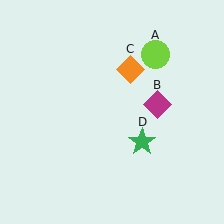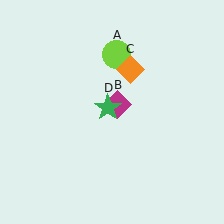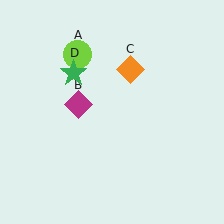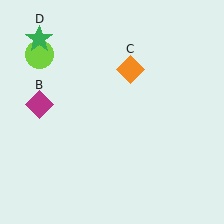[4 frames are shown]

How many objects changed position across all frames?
3 objects changed position: lime circle (object A), magenta diamond (object B), green star (object D).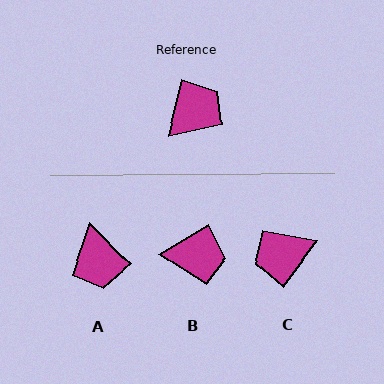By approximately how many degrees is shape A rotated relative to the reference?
Approximately 121 degrees clockwise.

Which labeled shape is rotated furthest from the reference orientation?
C, about 158 degrees away.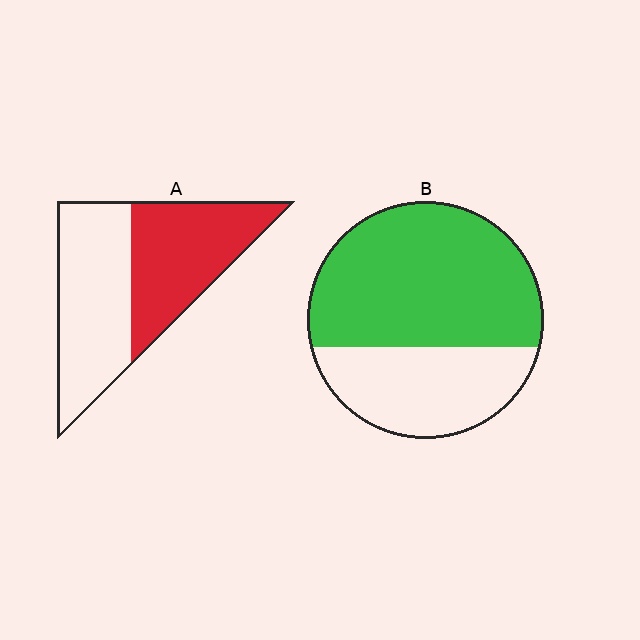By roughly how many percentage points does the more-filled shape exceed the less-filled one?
By roughly 15 percentage points (B over A).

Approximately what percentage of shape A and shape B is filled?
A is approximately 50% and B is approximately 65%.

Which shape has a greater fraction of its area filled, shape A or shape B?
Shape B.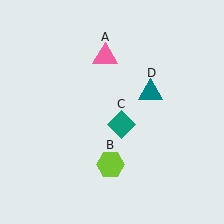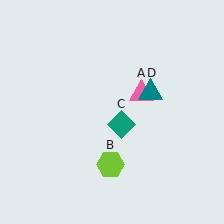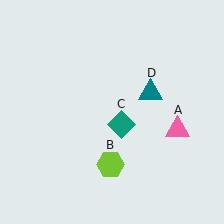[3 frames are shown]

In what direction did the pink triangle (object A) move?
The pink triangle (object A) moved down and to the right.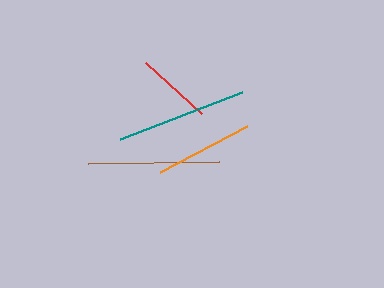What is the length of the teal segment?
The teal segment is approximately 131 pixels long.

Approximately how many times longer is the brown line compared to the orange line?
The brown line is approximately 1.3 times the length of the orange line.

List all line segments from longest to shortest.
From longest to shortest: brown, teal, orange, red.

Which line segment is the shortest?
The red line is the shortest at approximately 75 pixels.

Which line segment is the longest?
The brown line is the longest at approximately 131 pixels.